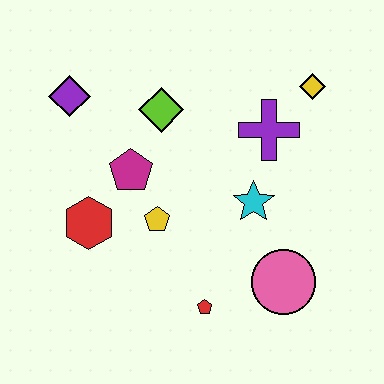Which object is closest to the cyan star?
The purple cross is closest to the cyan star.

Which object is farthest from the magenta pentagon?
The yellow diamond is farthest from the magenta pentagon.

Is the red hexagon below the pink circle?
No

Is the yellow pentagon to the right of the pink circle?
No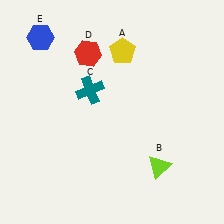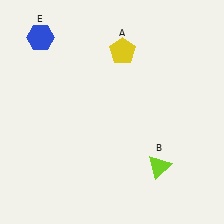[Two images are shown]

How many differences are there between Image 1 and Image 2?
There are 2 differences between the two images.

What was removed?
The red hexagon (D), the teal cross (C) were removed in Image 2.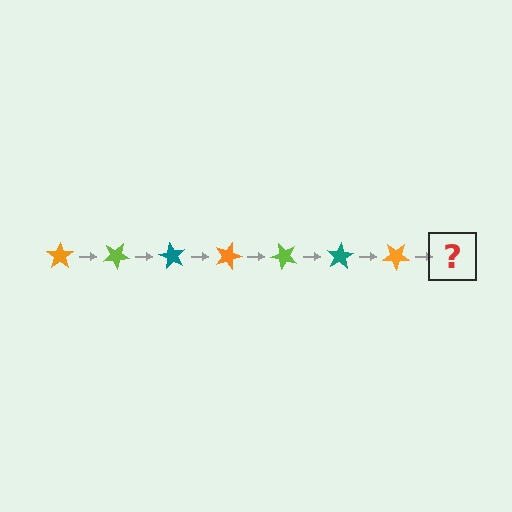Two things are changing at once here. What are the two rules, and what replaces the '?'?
The two rules are that it rotates 30 degrees each step and the color cycles through orange, lime, and teal. The '?' should be a lime star, rotated 210 degrees from the start.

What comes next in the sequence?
The next element should be a lime star, rotated 210 degrees from the start.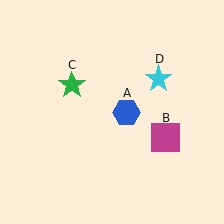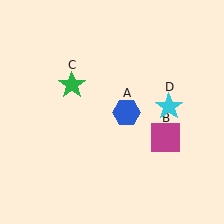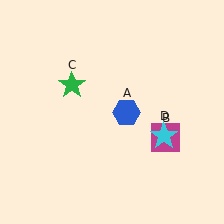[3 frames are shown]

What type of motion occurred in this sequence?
The cyan star (object D) rotated clockwise around the center of the scene.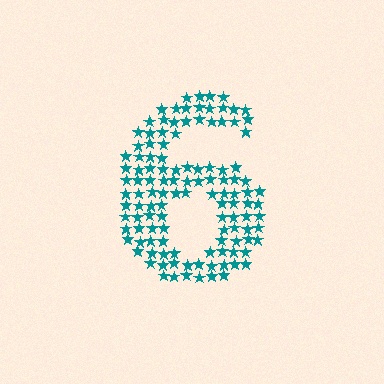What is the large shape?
The large shape is the digit 6.